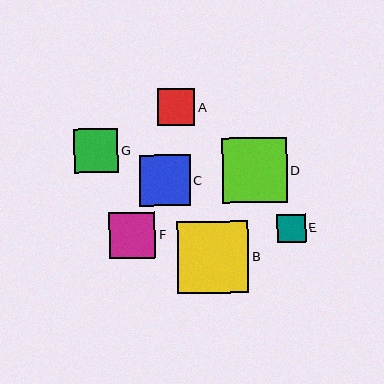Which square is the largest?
Square B is the largest with a size of approximately 72 pixels.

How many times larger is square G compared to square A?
Square G is approximately 1.2 times the size of square A.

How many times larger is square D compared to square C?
Square D is approximately 1.3 times the size of square C.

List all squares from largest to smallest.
From largest to smallest: B, D, C, F, G, A, E.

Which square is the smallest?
Square E is the smallest with a size of approximately 28 pixels.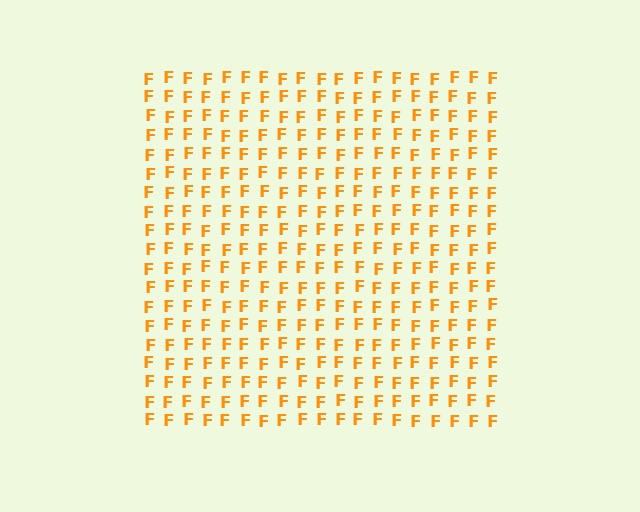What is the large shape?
The large shape is a square.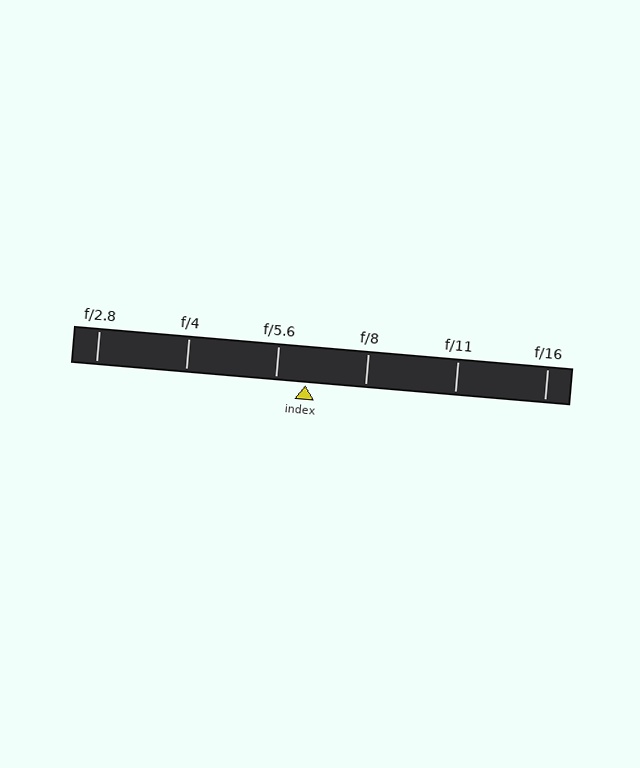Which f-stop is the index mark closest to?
The index mark is closest to f/5.6.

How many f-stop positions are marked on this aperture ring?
There are 6 f-stop positions marked.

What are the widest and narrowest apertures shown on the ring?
The widest aperture shown is f/2.8 and the narrowest is f/16.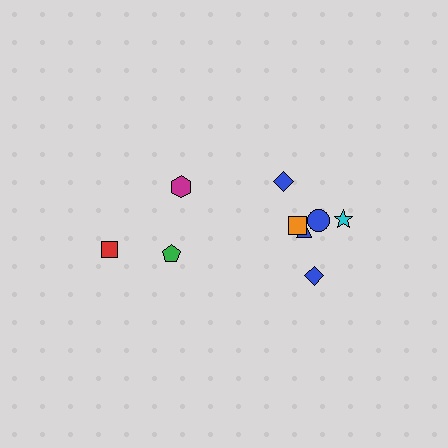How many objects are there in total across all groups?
There are 9 objects.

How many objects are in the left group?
There are 3 objects.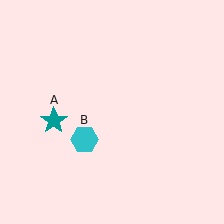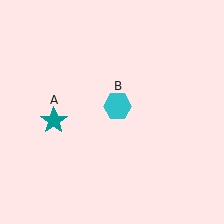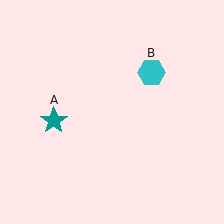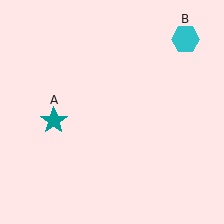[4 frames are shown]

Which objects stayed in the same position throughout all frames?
Teal star (object A) remained stationary.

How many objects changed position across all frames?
1 object changed position: cyan hexagon (object B).